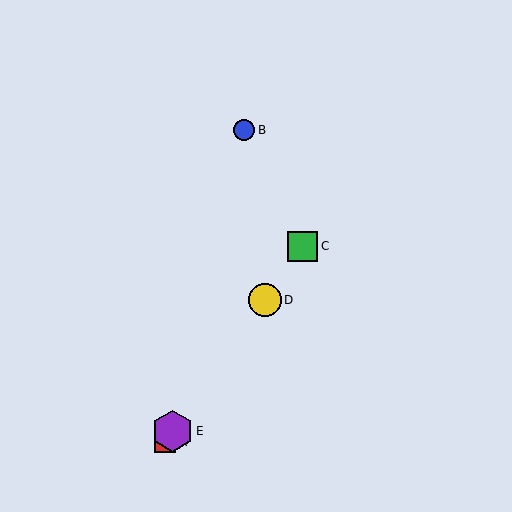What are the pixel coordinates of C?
Object C is at (303, 246).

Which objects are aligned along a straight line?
Objects A, C, D, E are aligned along a straight line.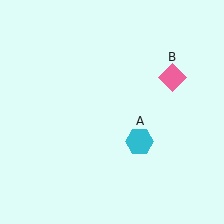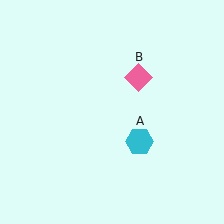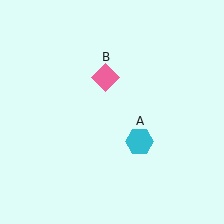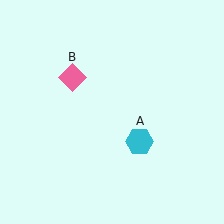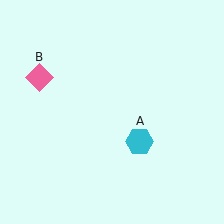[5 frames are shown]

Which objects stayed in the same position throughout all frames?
Cyan hexagon (object A) remained stationary.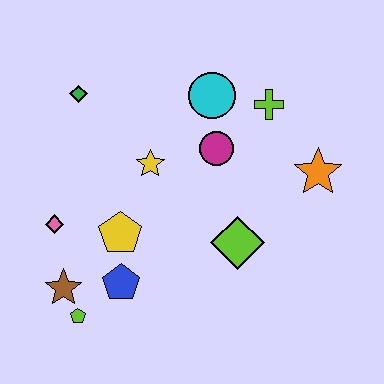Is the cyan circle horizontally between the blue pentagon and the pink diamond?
No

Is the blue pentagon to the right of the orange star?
No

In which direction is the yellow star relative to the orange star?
The yellow star is to the left of the orange star.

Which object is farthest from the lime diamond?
The green diamond is farthest from the lime diamond.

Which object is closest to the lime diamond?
The magenta circle is closest to the lime diamond.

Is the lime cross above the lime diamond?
Yes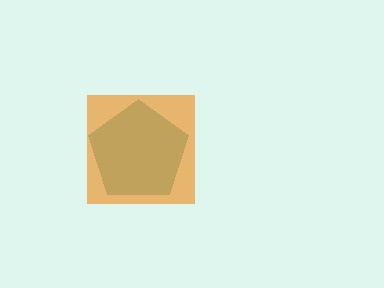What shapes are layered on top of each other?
The layered shapes are: a teal pentagon, an orange square.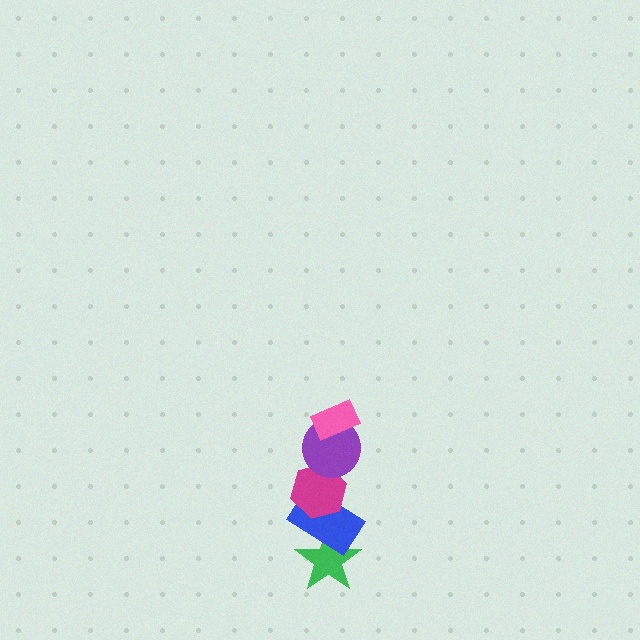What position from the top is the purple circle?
The purple circle is 2nd from the top.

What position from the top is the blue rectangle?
The blue rectangle is 4th from the top.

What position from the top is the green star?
The green star is 5th from the top.